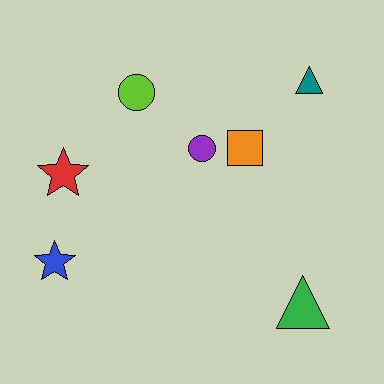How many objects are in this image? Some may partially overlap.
There are 7 objects.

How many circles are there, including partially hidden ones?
There are 2 circles.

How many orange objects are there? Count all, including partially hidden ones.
There is 1 orange object.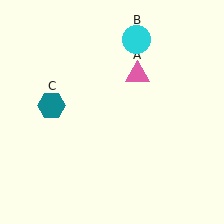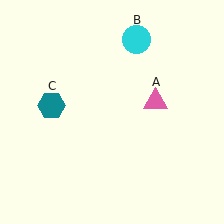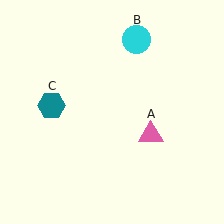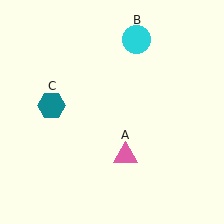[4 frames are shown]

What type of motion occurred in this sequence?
The pink triangle (object A) rotated clockwise around the center of the scene.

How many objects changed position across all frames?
1 object changed position: pink triangle (object A).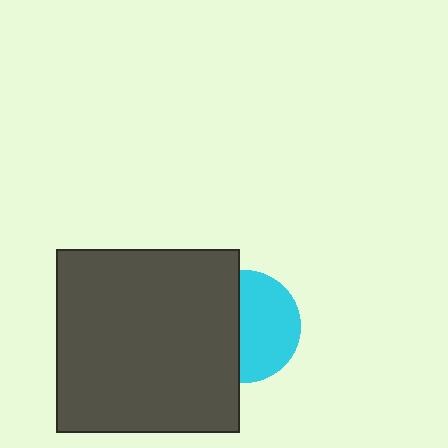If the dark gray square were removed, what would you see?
You would see the complete cyan circle.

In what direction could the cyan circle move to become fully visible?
The cyan circle could move right. That would shift it out from behind the dark gray square entirely.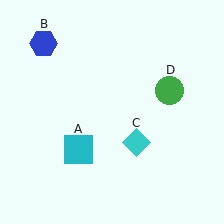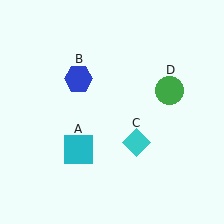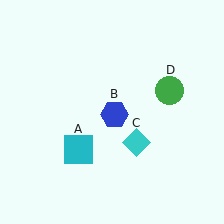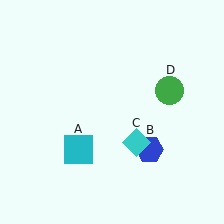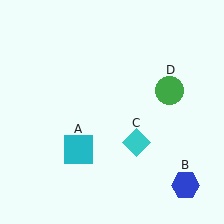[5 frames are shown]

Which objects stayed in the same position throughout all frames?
Cyan square (object A) and cyan diamond (object C) and green circle (object D) remained stationary.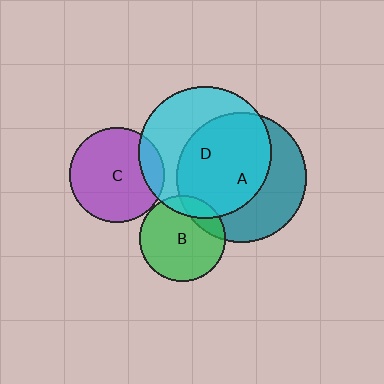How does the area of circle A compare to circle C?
Approximately 1.9 times.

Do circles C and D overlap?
Yes.